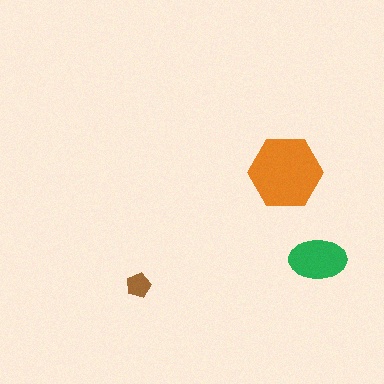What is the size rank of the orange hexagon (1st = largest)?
1st.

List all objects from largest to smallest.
The orange hexagon, the green ellipse, the brown pentagon.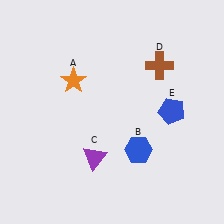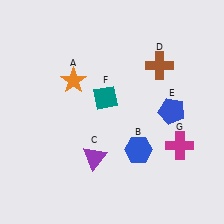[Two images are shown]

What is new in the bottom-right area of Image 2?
A magenta cross (G) was added in the bottom-right area of Image 2.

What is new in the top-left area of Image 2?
A teal diamond (F) was added in the top-left area of Image 2.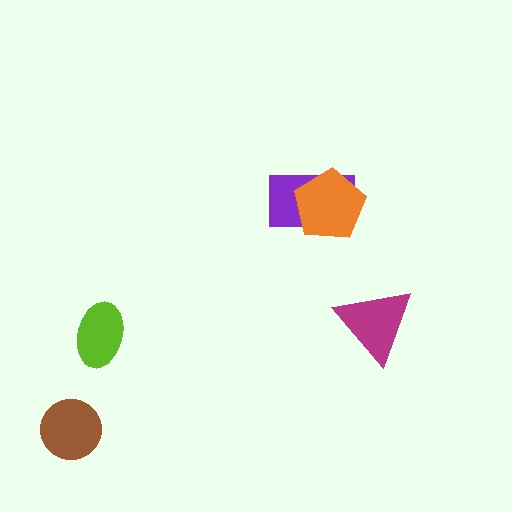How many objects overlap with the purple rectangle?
1 object overlaps with the purple rectangle.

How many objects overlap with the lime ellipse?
0 objects overlap with the lime ellipse.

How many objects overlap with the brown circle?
0 objects overlap with the brown circle.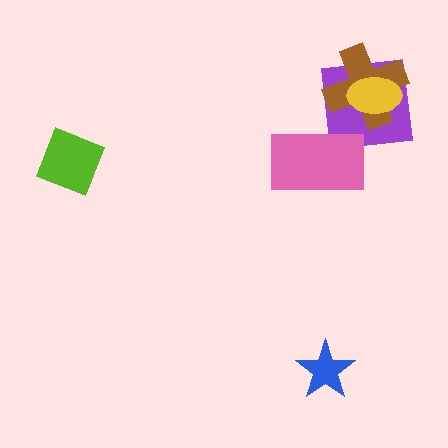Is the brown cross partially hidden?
Yes, it is partially covered by another shape.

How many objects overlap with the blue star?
0 objects overlap with the blue star.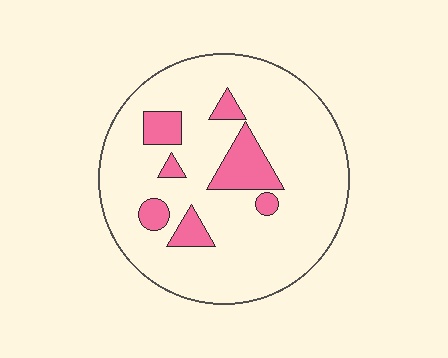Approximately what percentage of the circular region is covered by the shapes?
Approximately 15%.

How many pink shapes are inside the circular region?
7.